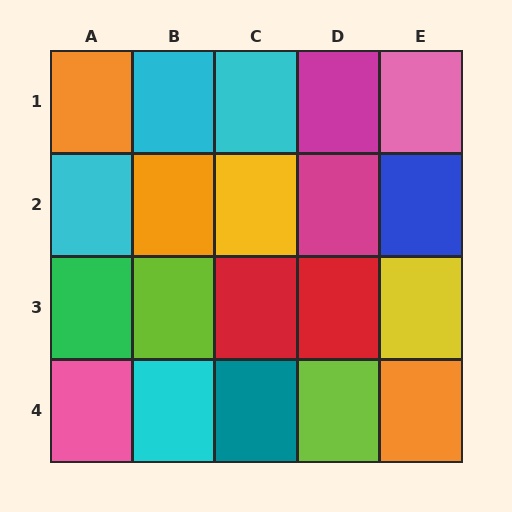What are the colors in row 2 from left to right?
Cyan, orange, yellow, magenta, blue.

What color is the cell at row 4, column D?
Lime.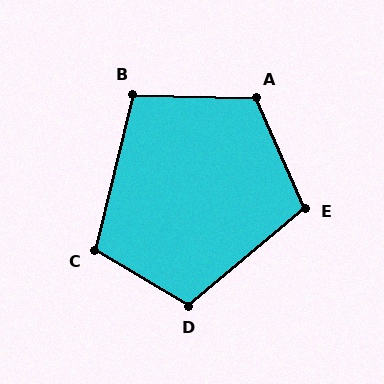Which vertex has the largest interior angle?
A, at approximately 115 degrees.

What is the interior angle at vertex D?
Approximately 110 degrees (obtuse).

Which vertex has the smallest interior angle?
B, at approximately 102 degrees.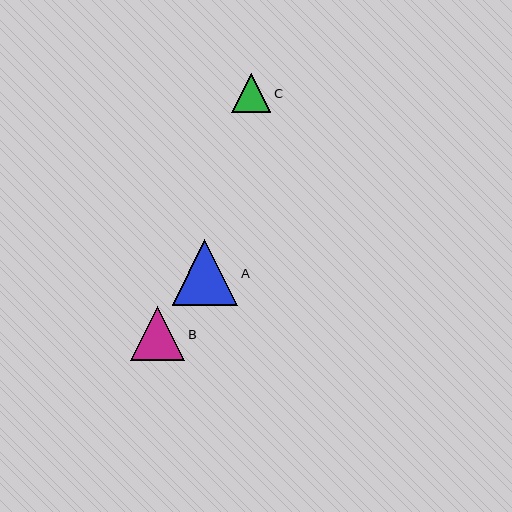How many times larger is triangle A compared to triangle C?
Triangle A is approximately 1.7 times the size of triangle C.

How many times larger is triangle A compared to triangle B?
Triangle A is approximately 1.2 times the size of triangle B.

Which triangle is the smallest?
Triangle C is the smallest with a size of approximately 39 pixels.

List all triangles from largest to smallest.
From largest to smallest: A, B, C.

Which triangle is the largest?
Triangle A is the largest with a size of approximately 65 pixels.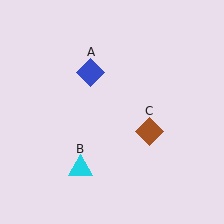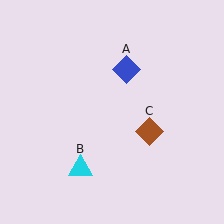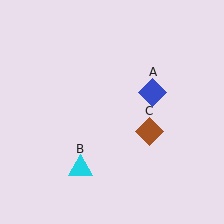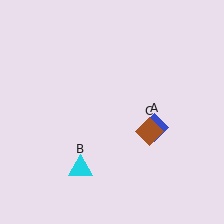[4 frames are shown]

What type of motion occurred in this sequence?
The blue diamond (object A) rotated clockwise around the center of the scene.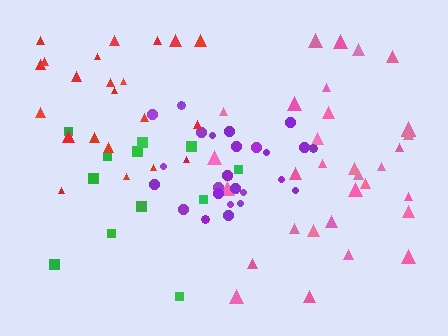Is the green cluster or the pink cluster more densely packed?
Pink.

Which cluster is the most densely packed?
Purple.